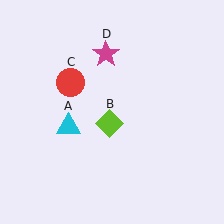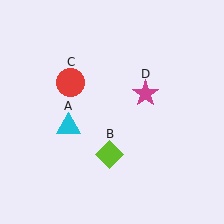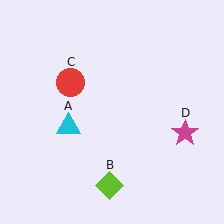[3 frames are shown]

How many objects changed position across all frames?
2 objects changed position: lime diamond (object B), magenta star (object D).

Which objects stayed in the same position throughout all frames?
Cyan triangle (object A) and red circle (object C) remained stationary.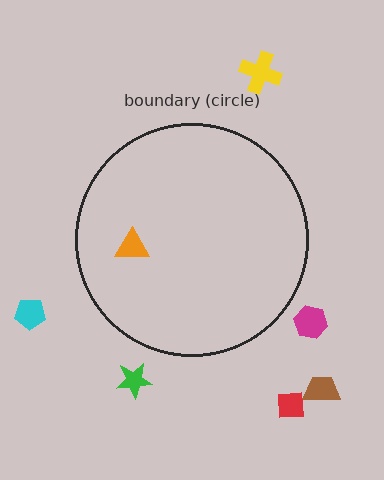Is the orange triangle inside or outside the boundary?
Inside.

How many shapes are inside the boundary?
1 inside, 6 outside.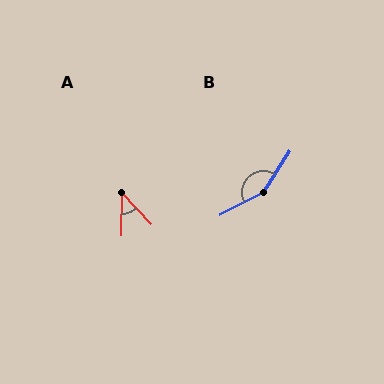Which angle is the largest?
B, at approximately 149 degrees.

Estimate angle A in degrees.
Approximately 43 degrees.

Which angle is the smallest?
A, at approximately 43 degrees.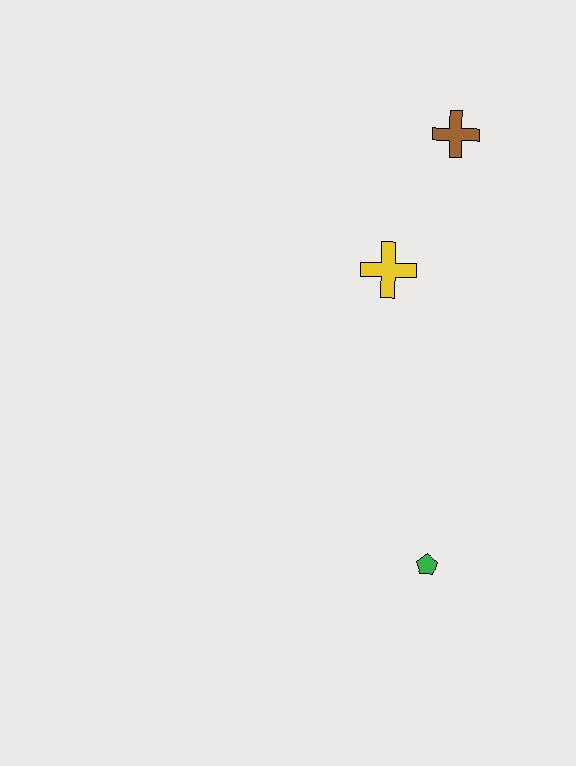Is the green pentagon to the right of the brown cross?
No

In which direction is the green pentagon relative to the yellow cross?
The green pentagon is below the yellow cross.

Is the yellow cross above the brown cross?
No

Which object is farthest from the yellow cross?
The green pentagon is farthest from the yellow cross.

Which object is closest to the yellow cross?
The brown cross is closest to the yellow cross.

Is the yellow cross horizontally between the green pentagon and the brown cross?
No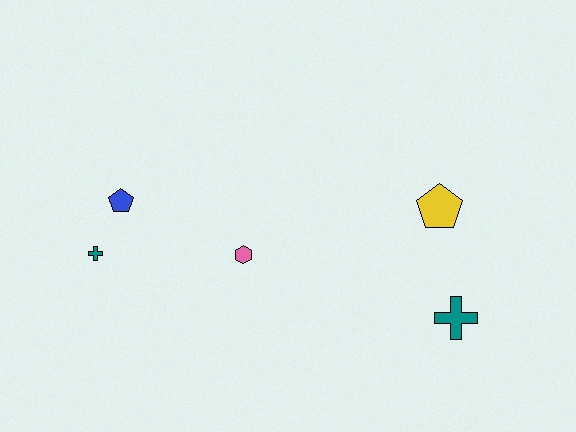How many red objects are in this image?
There are no red objects.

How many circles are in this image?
There are no circles.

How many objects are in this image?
There are 5 objects.